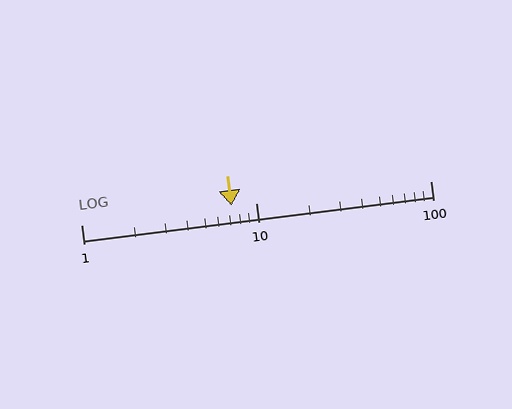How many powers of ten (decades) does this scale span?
The scale spans 2 decades, from 1 to 100.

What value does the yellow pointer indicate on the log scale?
The pointer indicates approximately 7.3.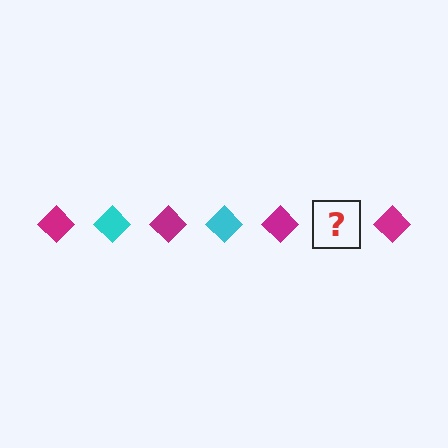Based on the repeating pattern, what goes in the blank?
The blank should be a cyan diamond.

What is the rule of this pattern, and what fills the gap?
The rule is that the pattern cycles through magenta, cyan diamonds. The gap should be filled with a cyan diamond.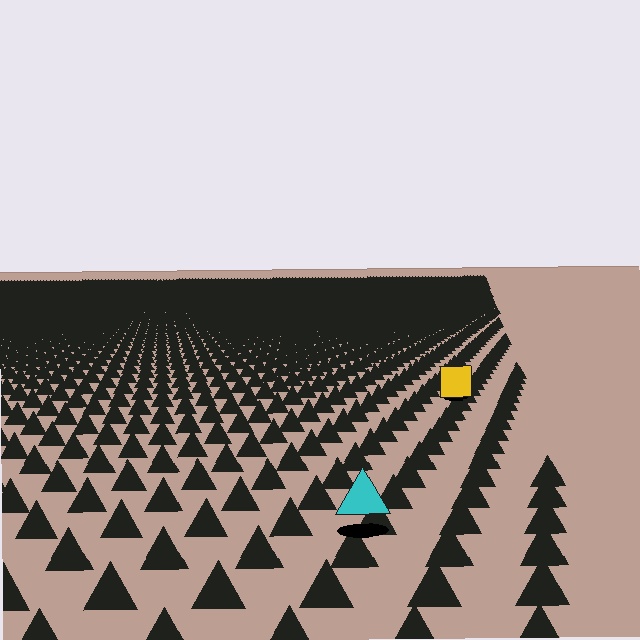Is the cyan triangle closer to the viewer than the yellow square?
Yes. The cyan triangle is closer — you can tell from the texture gradient: the ground texture is coarser near it.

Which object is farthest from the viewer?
The yellow square is farthest from the viewer. It appears smaller and the ground texture around it is denser.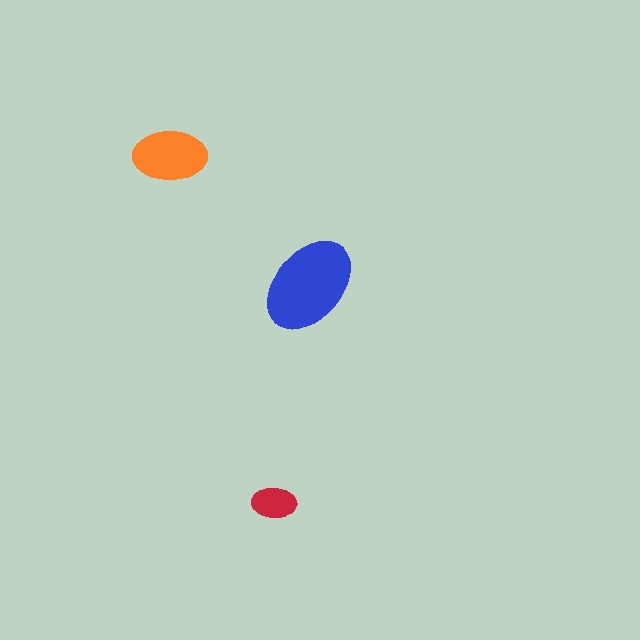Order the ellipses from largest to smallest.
the blue one, the orange one, the red one.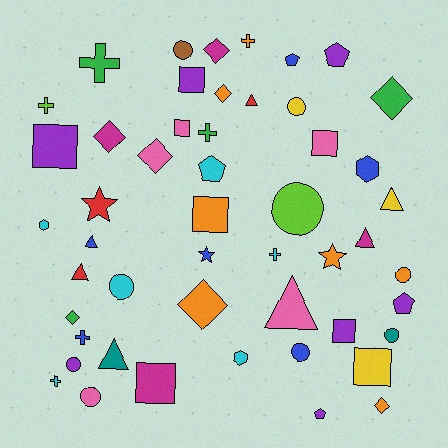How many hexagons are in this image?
There are 3 hexagons.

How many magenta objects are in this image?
There are 4 magenta objects.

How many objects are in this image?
There are 50 objects.